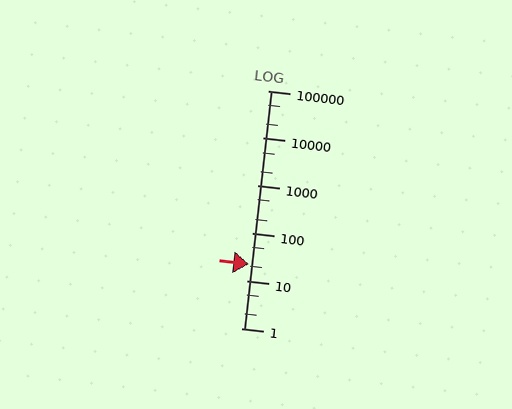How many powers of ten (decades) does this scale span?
The scale spans 5 decades, from 1 to 100000.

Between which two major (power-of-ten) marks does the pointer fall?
The pointer is between 10 and 100.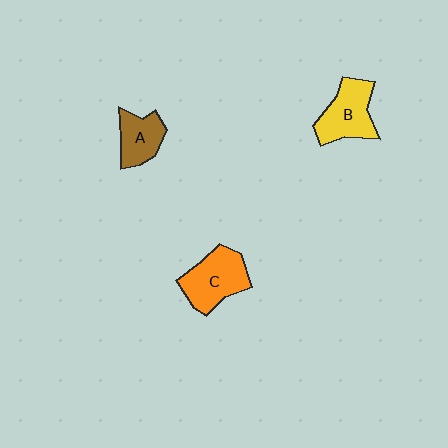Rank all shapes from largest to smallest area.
From largest to smallest: C (orange), B (yellow), A (brown).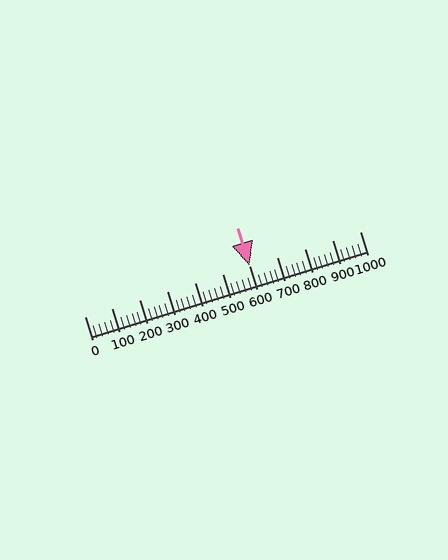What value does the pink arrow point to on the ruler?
The pink arrow points to approximately 600.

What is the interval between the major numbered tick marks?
The major tick marks are spaced 100 units apart.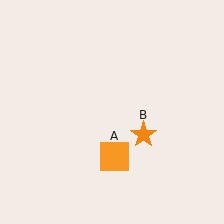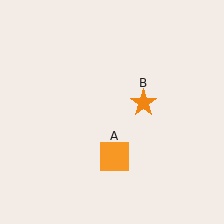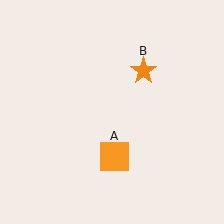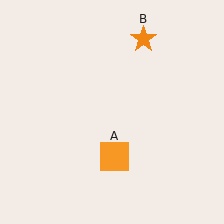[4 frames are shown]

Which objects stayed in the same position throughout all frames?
Orange square (object A) remained stationary.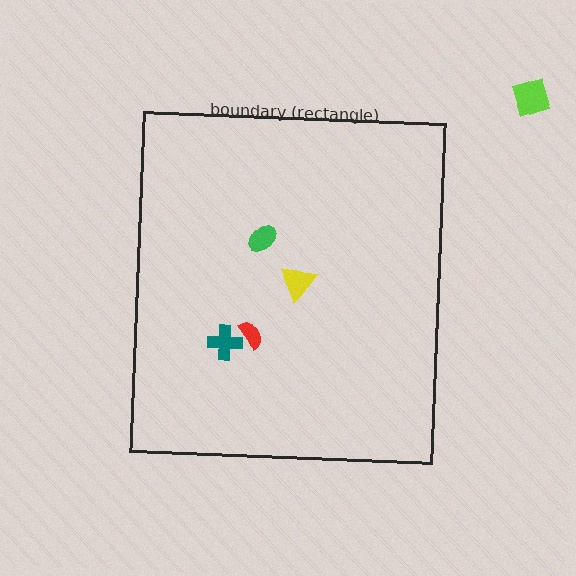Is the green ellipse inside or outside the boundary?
Inside.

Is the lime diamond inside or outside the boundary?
Outside.